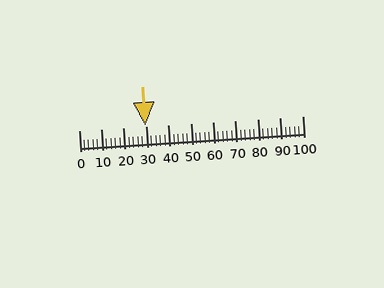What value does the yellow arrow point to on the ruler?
The yellow arrow points to approximately 30.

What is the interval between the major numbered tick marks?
The major tick marks are spaced 10 units apart.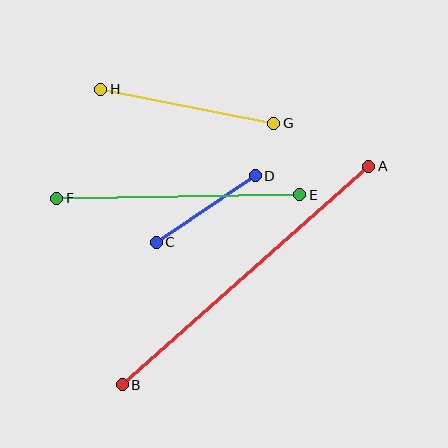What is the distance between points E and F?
The distance is approximately 243 pixels.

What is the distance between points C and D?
The distance is approximately 119 pixels.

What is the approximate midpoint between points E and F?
The midpoint is at approximately (178, 197) pixels.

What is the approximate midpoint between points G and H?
The midpoint is at approximately (187, 106) pixels.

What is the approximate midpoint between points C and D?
The midpoint is at approximately (206, 209) pixels.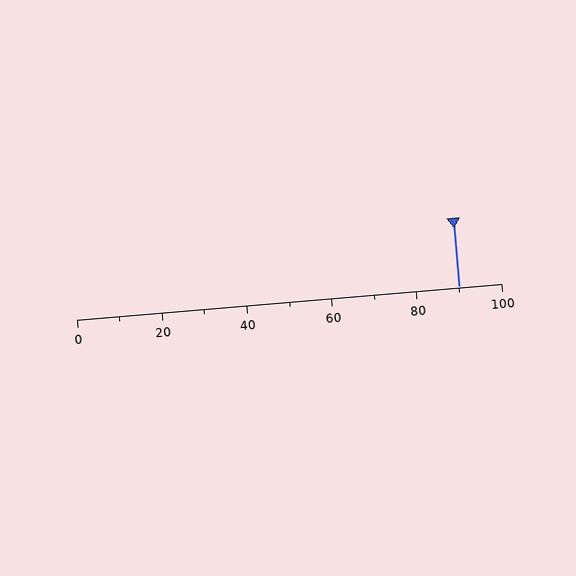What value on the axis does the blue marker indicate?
The marker indicates approximately 90.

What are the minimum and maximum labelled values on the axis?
The axis runs from 0 to 100.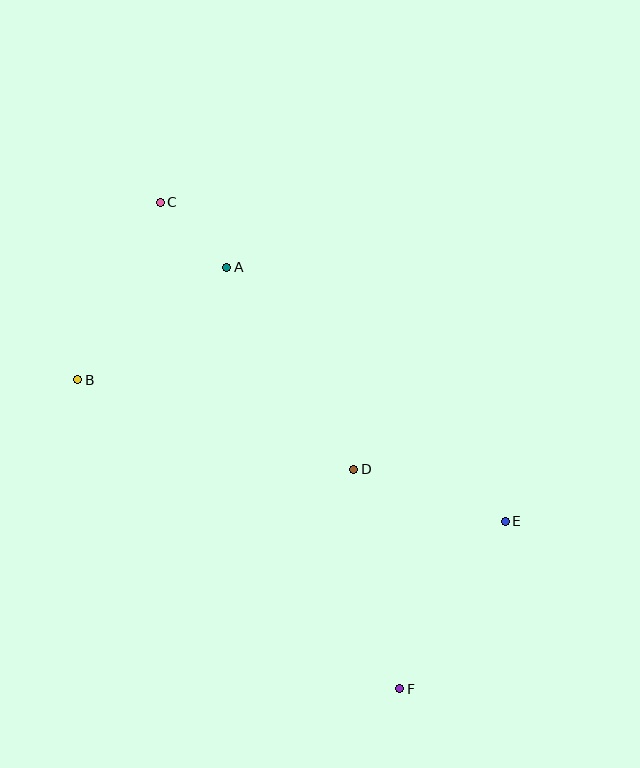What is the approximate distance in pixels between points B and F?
The distance between B and F is approximately 446 pixels.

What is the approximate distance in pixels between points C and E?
The distance between C and E is approximately 470 pixels.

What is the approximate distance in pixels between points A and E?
The distance between A and E is approximately 377 pixels.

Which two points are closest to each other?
Points A and C are closest to each other.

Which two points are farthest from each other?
Points C and F are farthest from each other.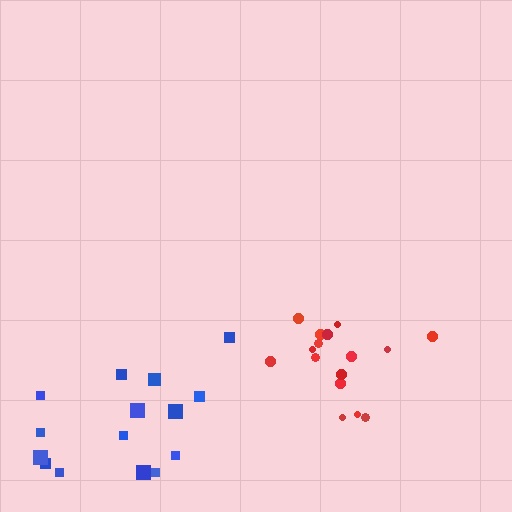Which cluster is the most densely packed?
Red.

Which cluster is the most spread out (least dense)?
Blue.